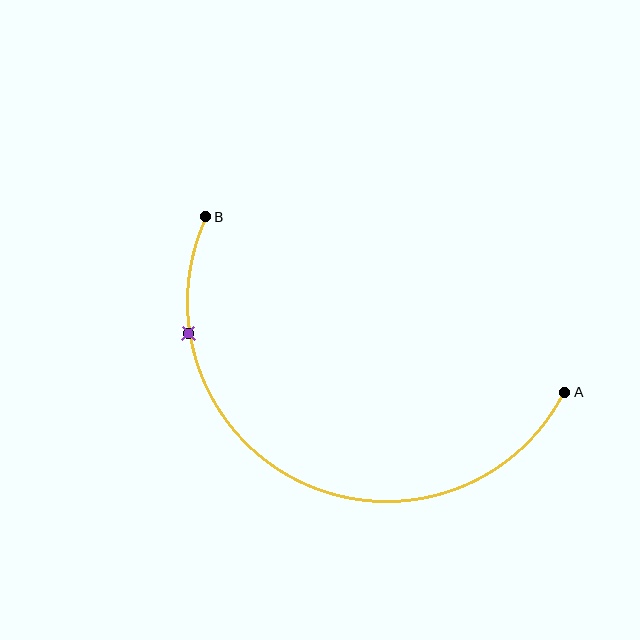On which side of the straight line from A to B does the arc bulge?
The arc bulges below the straight line connecting A and B.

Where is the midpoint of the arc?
The arc midpoint is the point on the curve farthest from the straight line joining A and B. It sits below that line.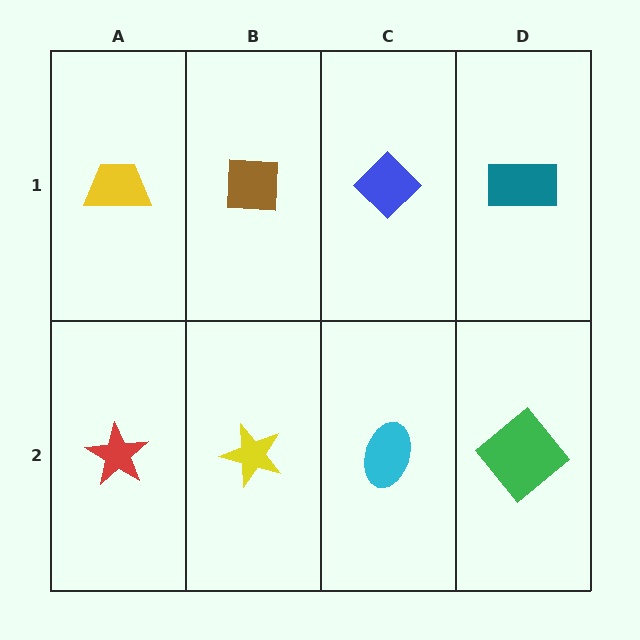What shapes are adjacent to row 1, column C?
A cyan ellipse (row 2, column C), a brown square (row 1, column B), a teal rectangle (row 1, column D).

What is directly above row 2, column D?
A teal rectangle.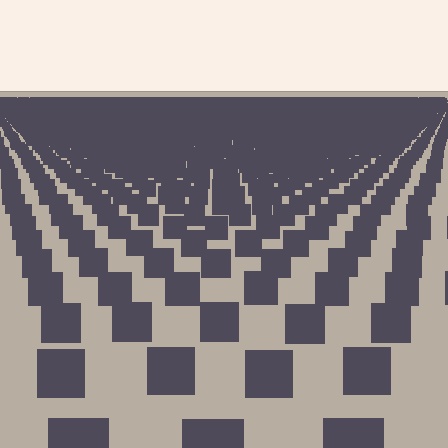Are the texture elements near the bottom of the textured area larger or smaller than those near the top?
Larger. Near the bottom, elements are closer to the viewer and appear at a bigger on-screen size.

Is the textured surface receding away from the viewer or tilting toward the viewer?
The surface is receding away from the viewer. Texture elements get smaller and denser toward the top.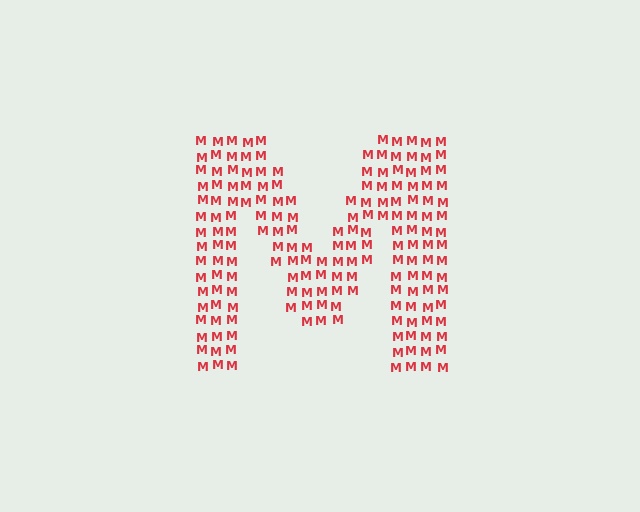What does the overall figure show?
The overall figure shows the letter M.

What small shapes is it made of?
It is made of small letter M's.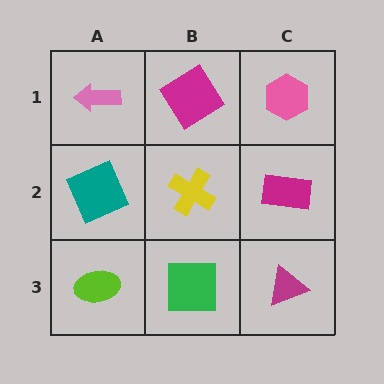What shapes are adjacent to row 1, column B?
A yellow cross (row 2, column B), a pink arrow (row 1, column A), a pink hexagon (row 1, column C).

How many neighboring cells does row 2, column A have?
3.